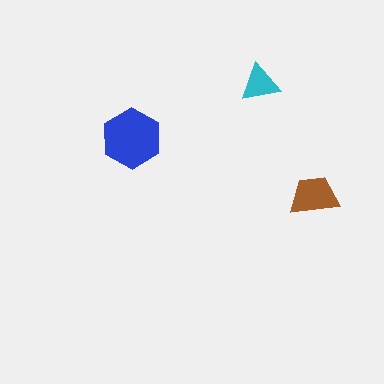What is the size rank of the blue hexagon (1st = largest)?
1st.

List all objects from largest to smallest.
The blue hexagon, the brown trapezoid, the cyan triangle.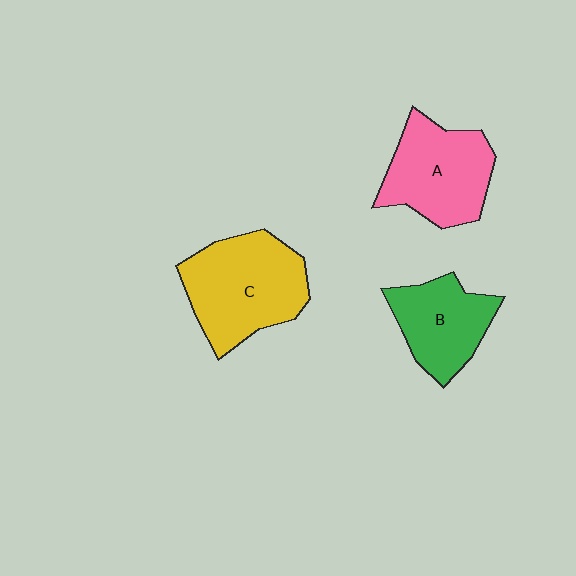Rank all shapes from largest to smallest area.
From largest to smallest: C (yellow), A (pink), B (green).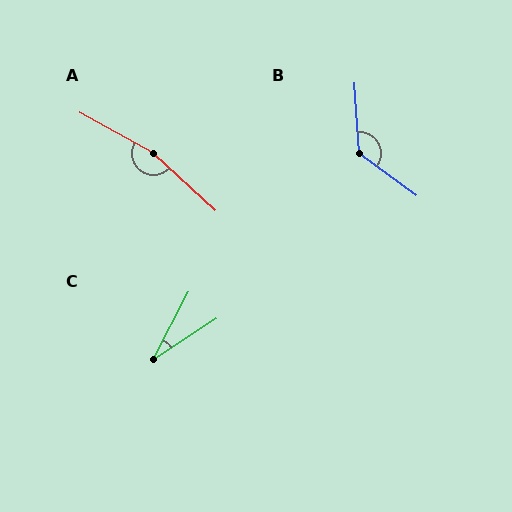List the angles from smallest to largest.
C (29°), B (130°), A (166°).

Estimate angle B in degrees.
Approximately 130 degrees.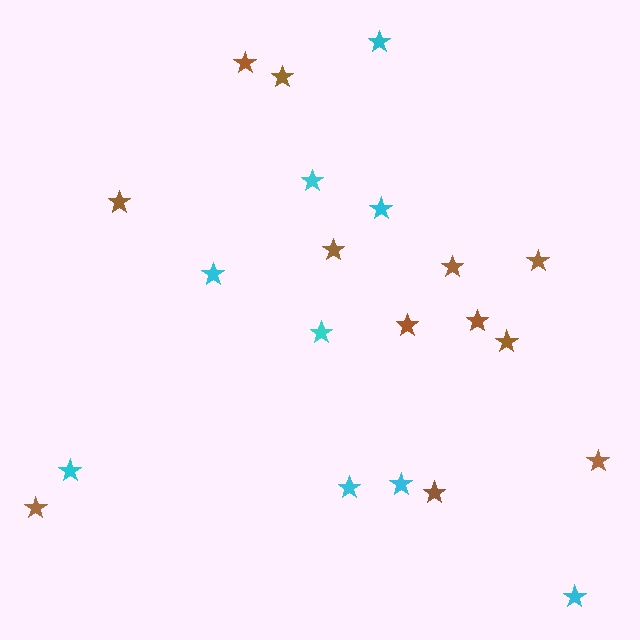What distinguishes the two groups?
There are 2 groups: one group of cyan stars (9) and one group of brown stars (12).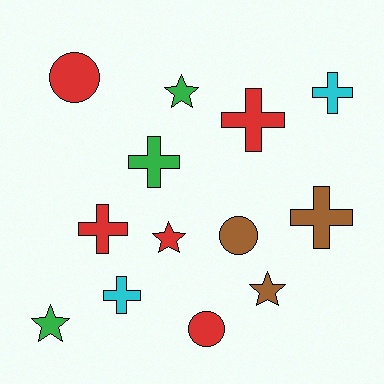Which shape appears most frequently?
Cross, with 6 objects.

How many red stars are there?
There is 1 red star.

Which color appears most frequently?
Red, with 5 objects.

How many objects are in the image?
There are 13 objects.